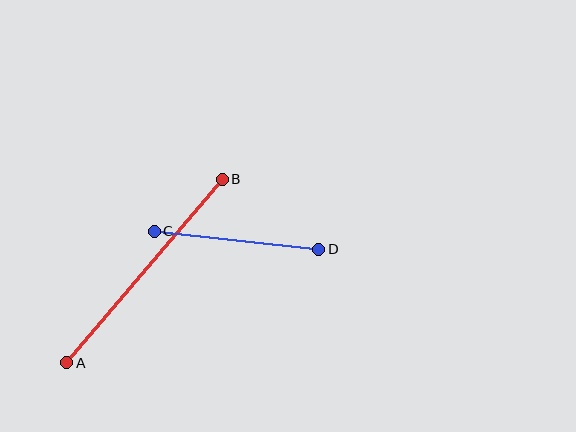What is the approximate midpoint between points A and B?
The midpoint is at approximately (145, 271) pixels.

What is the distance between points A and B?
The distance is approximately 241 pixels.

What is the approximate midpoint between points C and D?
The midpoint is at approximately (236, 240) pixels.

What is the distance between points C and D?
The distance is approximately 166 pixels.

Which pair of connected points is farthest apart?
Points A and B are farthest apart.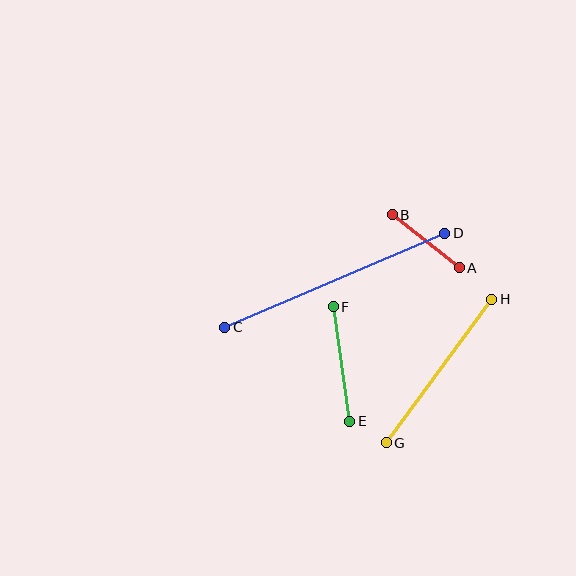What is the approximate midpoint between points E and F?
The midpoint is at approximately (341, 364) pixels.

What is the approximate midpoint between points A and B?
The midpoint is at approximately (426, 241) pixels.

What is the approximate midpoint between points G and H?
The midpoint is at approximately (439, 371) pixels.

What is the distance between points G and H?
The distance is approximately 178 pixels.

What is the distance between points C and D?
The distance is approximately 240 pixels.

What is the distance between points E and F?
The distance is approximately 116 pixels.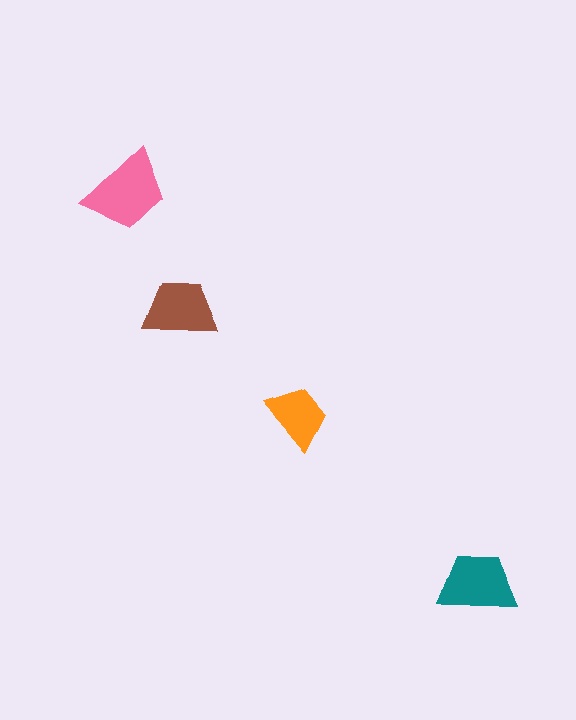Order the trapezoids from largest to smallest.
the pink one, the teal one, the brown one, the orange one.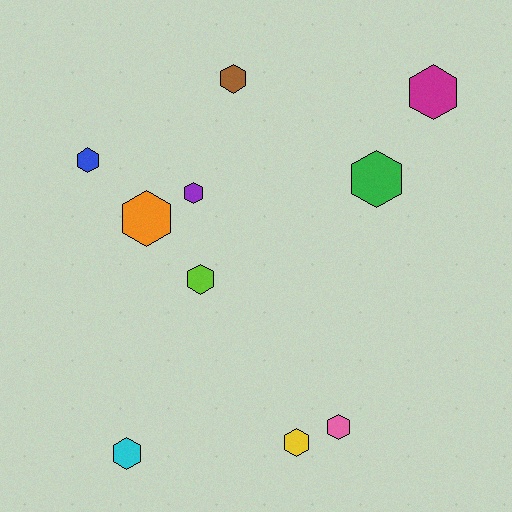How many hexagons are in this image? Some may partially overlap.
There are 10 hexagons.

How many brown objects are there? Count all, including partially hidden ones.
There is 1 brown object.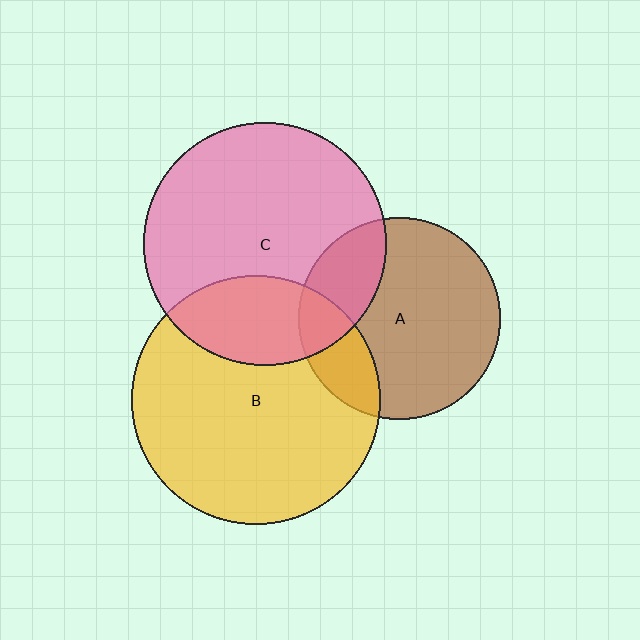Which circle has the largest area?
Circle B (yellow).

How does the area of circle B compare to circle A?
Approximately 1.5 times.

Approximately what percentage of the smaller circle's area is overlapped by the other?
Approximately 20%.